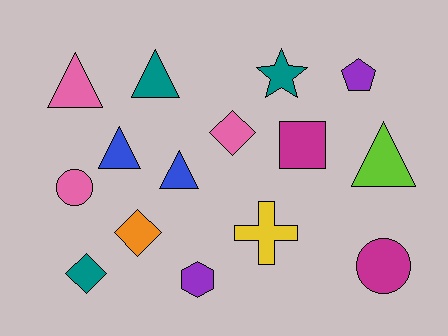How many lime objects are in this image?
There is 1 lime object.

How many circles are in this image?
There are 2 circles.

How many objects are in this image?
There are 15 objects.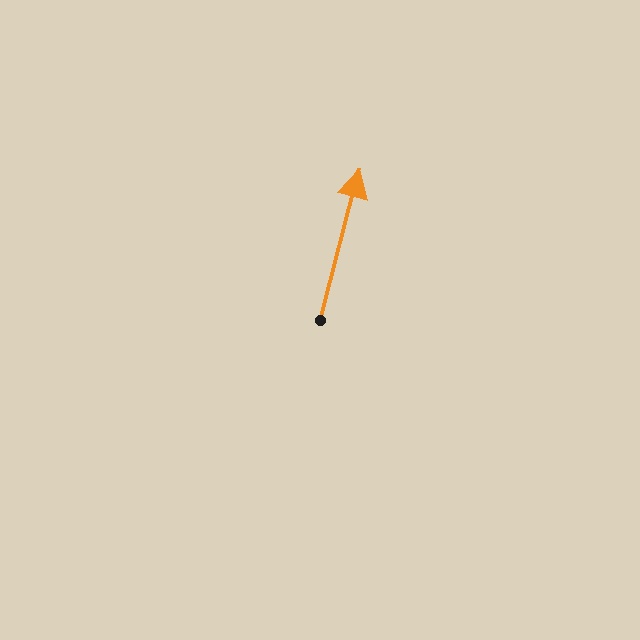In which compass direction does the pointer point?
North.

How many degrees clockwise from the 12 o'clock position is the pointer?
Approximately 15 degrees.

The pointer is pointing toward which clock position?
Roughly 12 o'clock.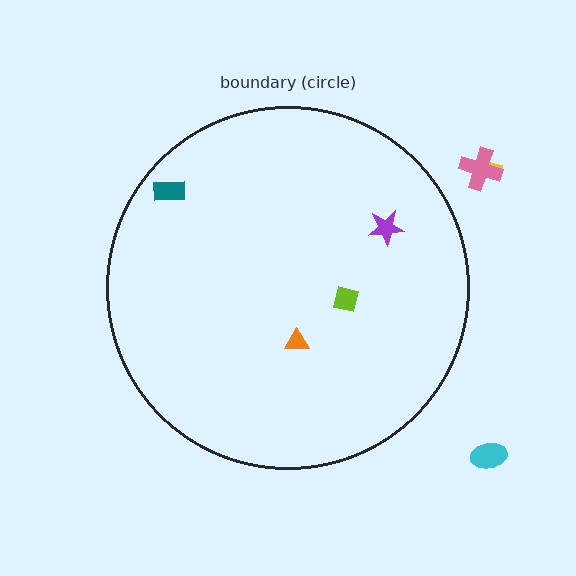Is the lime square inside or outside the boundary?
Inside.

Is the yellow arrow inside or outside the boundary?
Outside.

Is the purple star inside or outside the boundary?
Inside.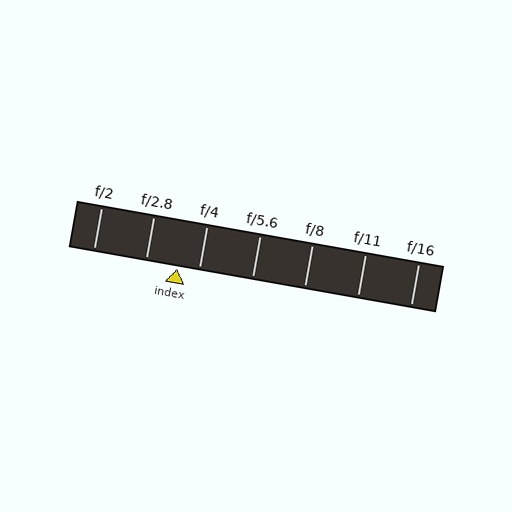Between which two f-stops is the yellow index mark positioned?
The index mark is between f/2.8 and f/4.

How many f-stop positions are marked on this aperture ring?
There are 7 f-stop positions marked.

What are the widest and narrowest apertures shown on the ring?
The widest aperture shown is f/2 and the narrowest is f/16.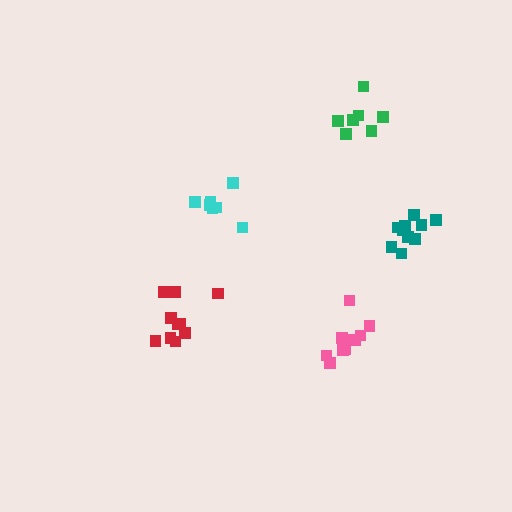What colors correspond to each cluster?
The clusters are colored: red, pink, green, teal, cyan.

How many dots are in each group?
Group 1: 10 dots, Group 2: 10 dots, Group 3: 7 dots, Group 4: 10 dots, Group 5: 7 dots (44 total).